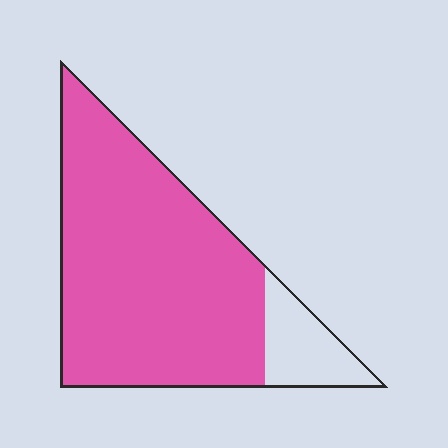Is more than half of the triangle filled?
Yes.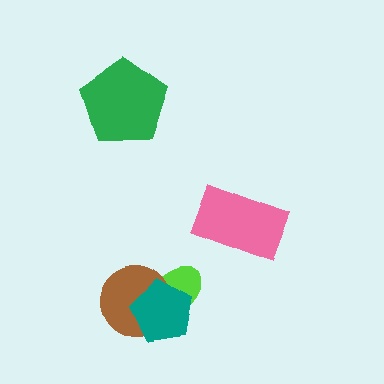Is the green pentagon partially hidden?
No, no other shape covers it.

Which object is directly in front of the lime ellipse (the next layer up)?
The brown circle is directly in front of the lime ellipse.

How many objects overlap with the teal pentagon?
2 objects overlap with the teal pentagon.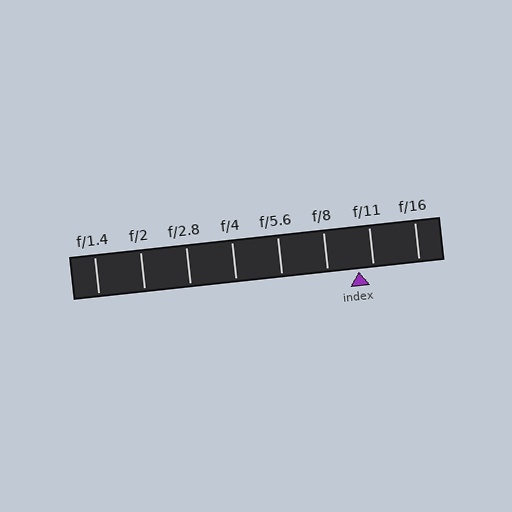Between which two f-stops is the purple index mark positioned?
The index mark is between f/8 and f/11.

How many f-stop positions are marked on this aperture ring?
There are 8 f-stop positions marked.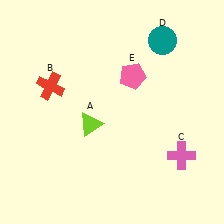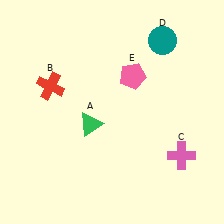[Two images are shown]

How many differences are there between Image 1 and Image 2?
There is 1 difference between the two images.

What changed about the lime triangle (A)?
In Image 1, A is lime. In Image 2, it changed to green.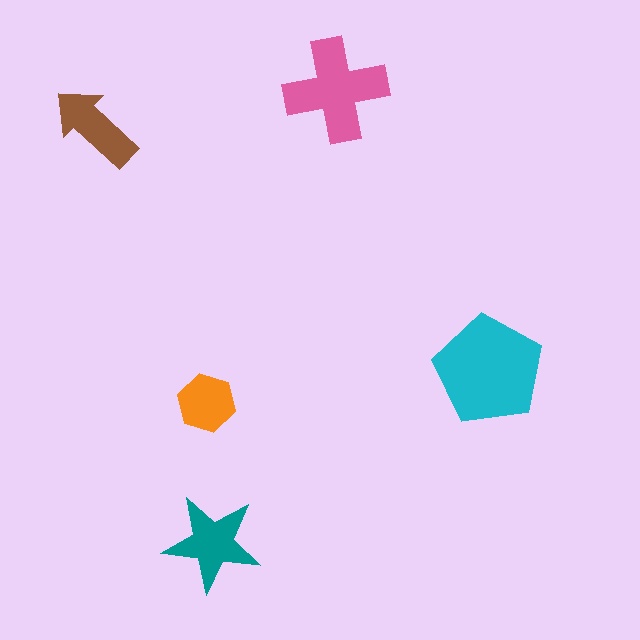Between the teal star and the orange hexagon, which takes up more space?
The teal star.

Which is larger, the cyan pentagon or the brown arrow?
The cyan pentagon.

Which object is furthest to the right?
The cyan pentagon is rightmost.